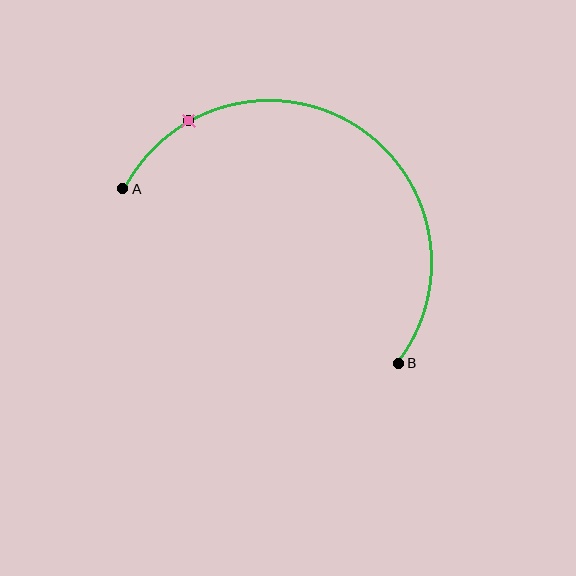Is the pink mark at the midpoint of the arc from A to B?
No. The pink mark lies on the arc but is closer to endpoint A. The arc midpoint would be at the point on the curve equidistant along the arc from both A and B.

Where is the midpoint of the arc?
The arc midpoint is the point on the curve farthest from the straight line joining A and B. It sits above that line.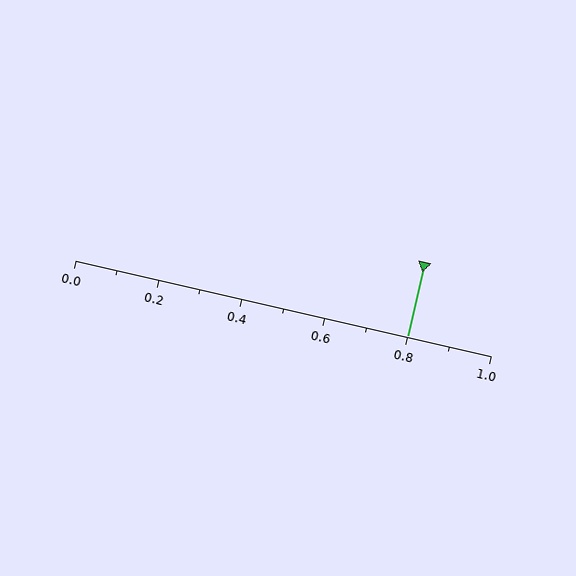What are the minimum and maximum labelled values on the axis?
The axis runs from 0.0 to 1.0.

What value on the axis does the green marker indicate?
The marker indicates approximately 0.8.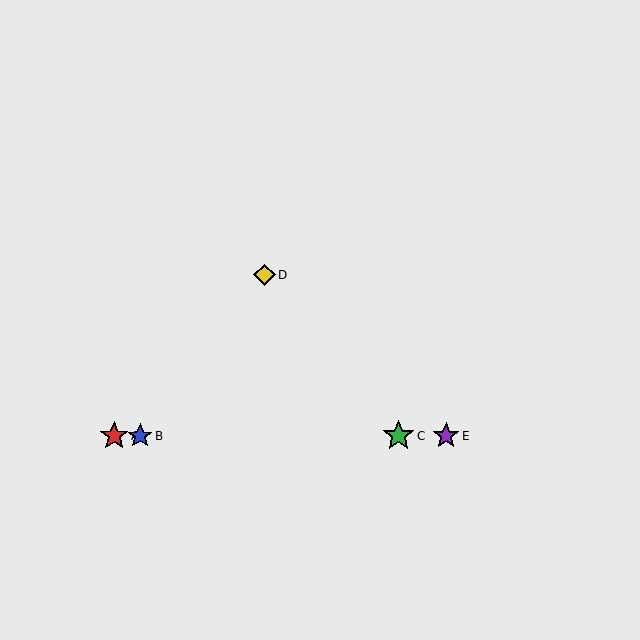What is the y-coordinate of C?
Object C is at y≈436.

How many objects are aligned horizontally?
4 objects (A, B, C, E) are aligned horizontally.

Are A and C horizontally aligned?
Yes, both are at y≈436.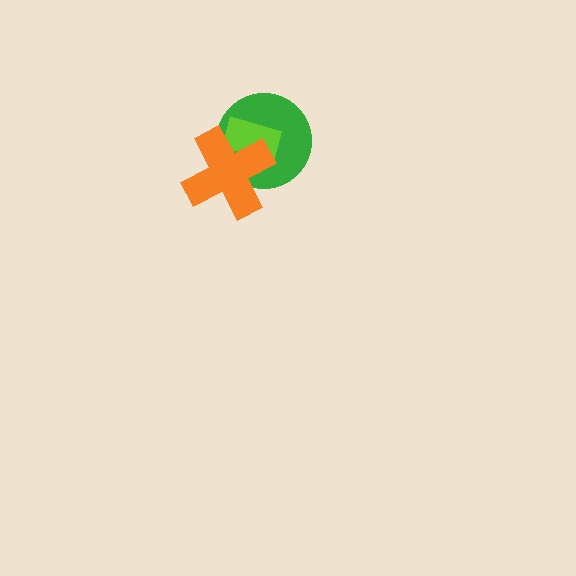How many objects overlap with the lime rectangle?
2 objects overlap with the lime rectangle.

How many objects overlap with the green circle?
2 objects overlap with the green circle.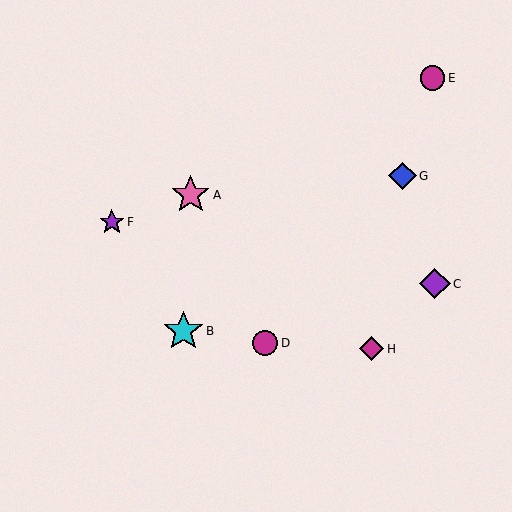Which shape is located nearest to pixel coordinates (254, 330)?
The magenta circle (labeled D) at (265, 343) is nearest to that location.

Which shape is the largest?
The cyan star (labeled B) is the largest.